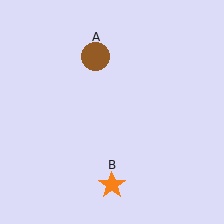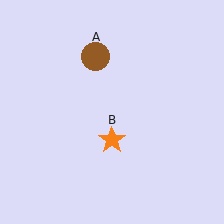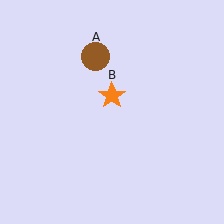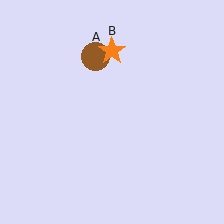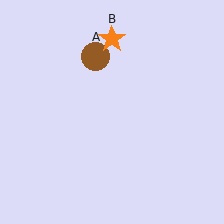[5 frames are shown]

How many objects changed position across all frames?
1 object changed position: orange star (object B).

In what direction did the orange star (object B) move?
The orange star (object B) moved up.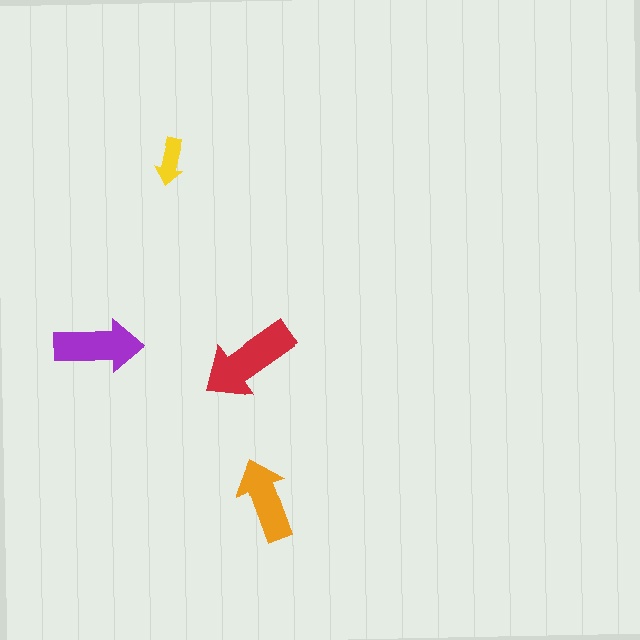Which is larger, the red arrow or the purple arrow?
The red one.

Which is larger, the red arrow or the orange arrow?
The red one.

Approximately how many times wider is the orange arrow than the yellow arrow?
About 2 times wider.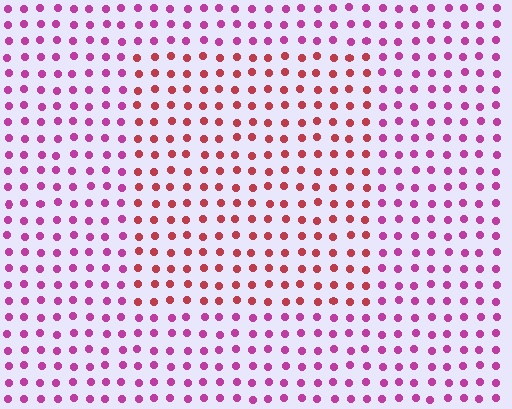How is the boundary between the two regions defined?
The boundary is defined purely by a slight shift in hue (about 40 degrees). Spacing, size, and orientation are identical on both sides.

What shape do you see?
I see a rectangle.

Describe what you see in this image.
The image is filled with small magenta elements in a uniform arrangement. A rectangle-shaped region is visible where the elements are tinted to a slightly different hue, forming a subtle color boundary.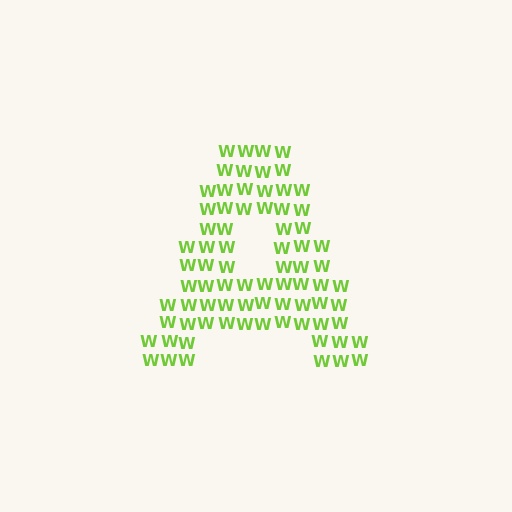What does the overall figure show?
The overall figure shows the letter A.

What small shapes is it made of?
It is made of small letter W's.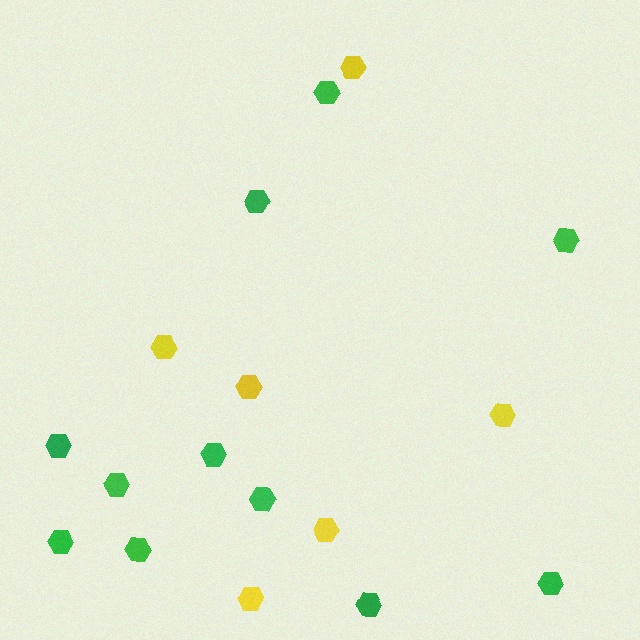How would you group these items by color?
There are 2 groups: one group of green hexagons (11) and one group of yellow hexagons (6).